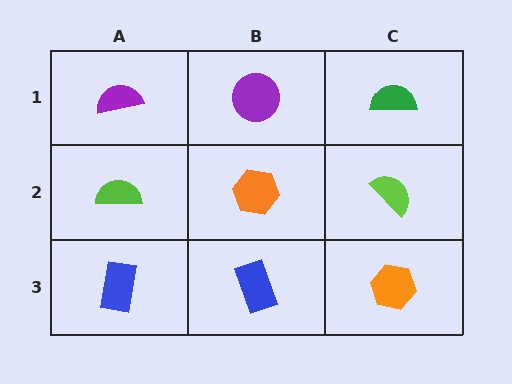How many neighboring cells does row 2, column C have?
3.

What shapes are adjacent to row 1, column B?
An orange hexagon (row 2, column B), a purple semicircle (row 1, column A), a green semicircle (row 1, column C).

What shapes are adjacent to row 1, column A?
A lime semicircle (row 2, column A), a purple circle (row 1, column B).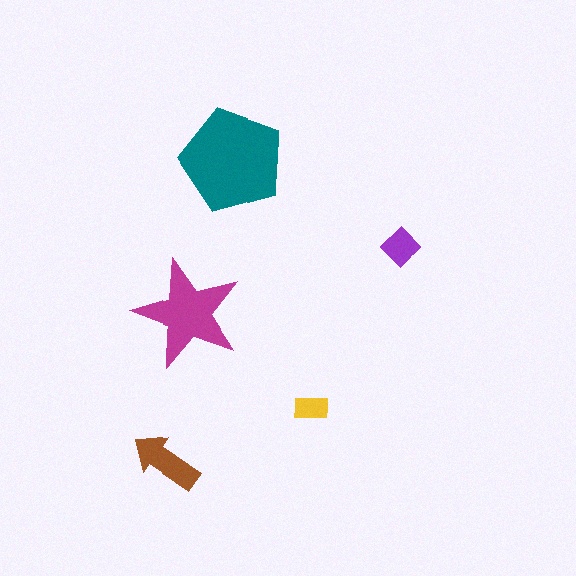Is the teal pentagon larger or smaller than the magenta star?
Larger.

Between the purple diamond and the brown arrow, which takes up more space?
The brown arrow.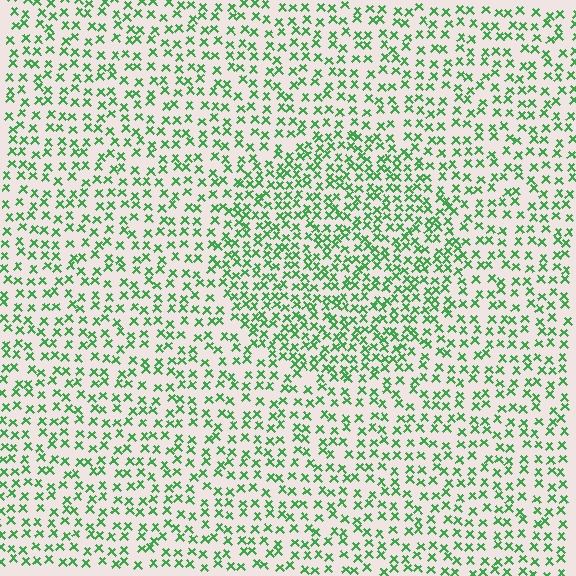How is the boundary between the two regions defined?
The boundary is defined by a change in element density (approximately 1.6x ratio). All elements are the same color, size, and shape.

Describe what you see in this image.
The image contains small green elements arranged at two different densities. A circle-shaped region is visible where the elements are more densely packed than the surrounding area.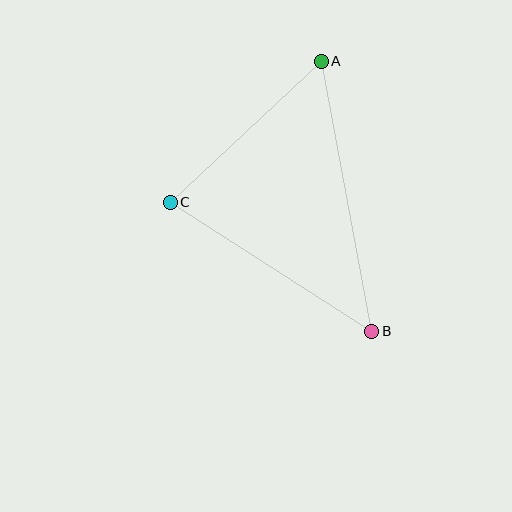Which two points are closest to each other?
Points A and C are closest to each other.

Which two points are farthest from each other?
Points A and B are farthest from each other.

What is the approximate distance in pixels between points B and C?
The distance between B and C is approximately 239 pixels.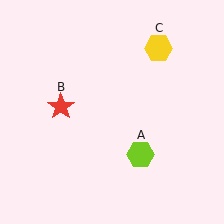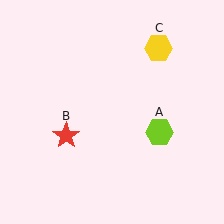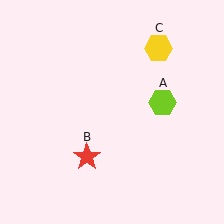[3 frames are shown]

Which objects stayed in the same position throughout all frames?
Yellow hexagon (object C) remained stationary.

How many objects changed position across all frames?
2 objects changed position: lime hexagon (object A), red star (object B).